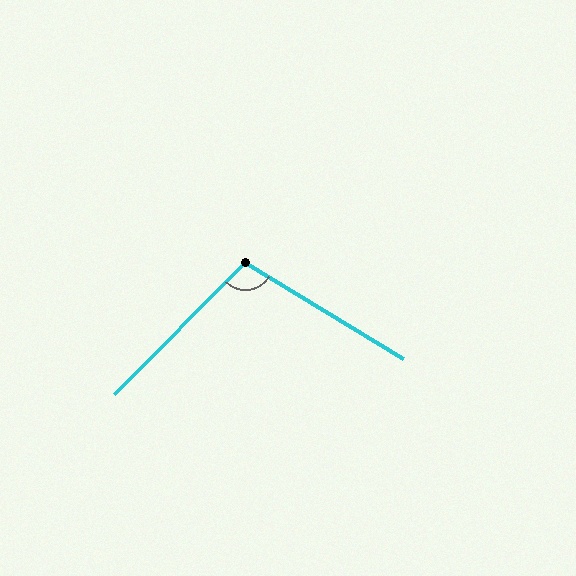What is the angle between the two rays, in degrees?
Approximately 103 degrees.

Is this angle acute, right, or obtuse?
It is obtuse.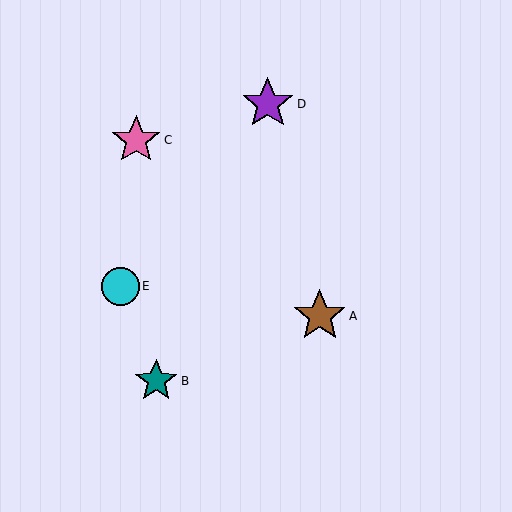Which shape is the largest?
The brown star (labeled A) is the largest.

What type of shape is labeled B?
Shape B is a teal star.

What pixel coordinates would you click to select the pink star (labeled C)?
Click at (136, 140) to select the pink star C.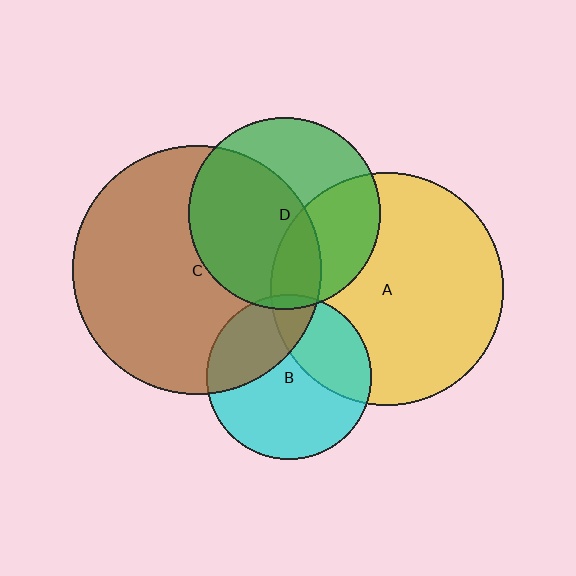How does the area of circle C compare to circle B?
Approximately 2.3 times.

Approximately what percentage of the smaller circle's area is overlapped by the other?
Approximately 5%.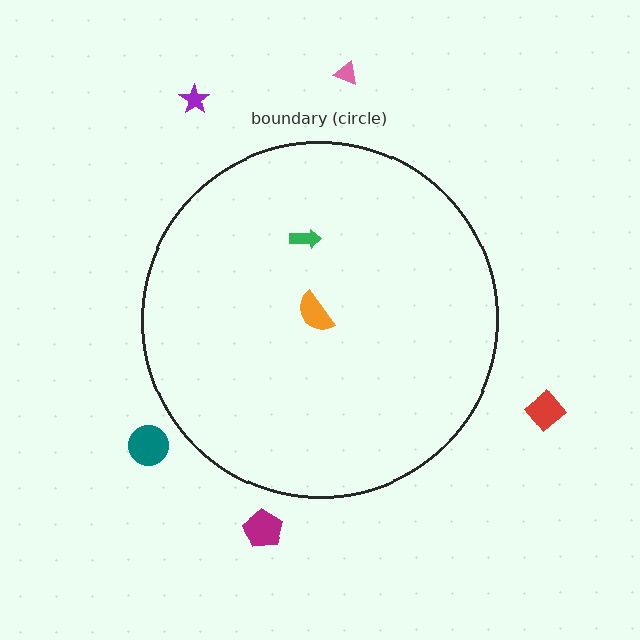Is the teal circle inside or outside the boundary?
Outside.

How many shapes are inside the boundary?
2 inside, 5 outside.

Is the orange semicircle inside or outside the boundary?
Inside.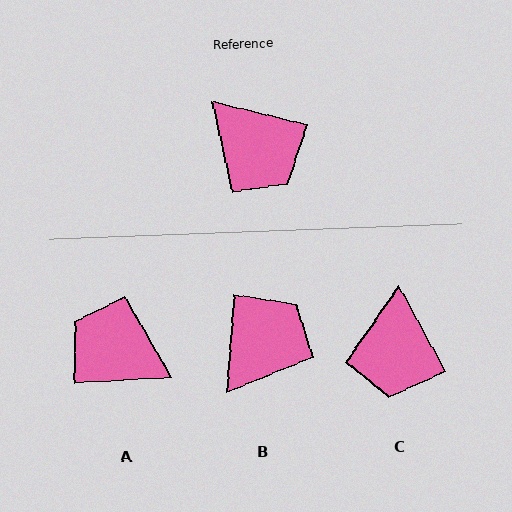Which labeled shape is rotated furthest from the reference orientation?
A, about 163 degrees away.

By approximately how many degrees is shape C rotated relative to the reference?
Approximately 48 degrees clockwise.